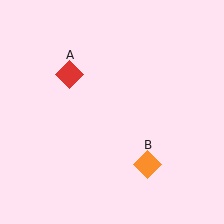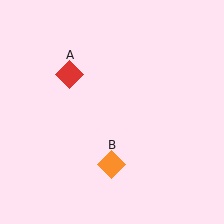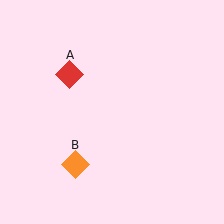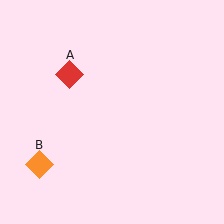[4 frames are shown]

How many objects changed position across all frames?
1 object changed position: orange diamond (object B).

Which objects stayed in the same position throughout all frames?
Red diamond (object A) remained stationary.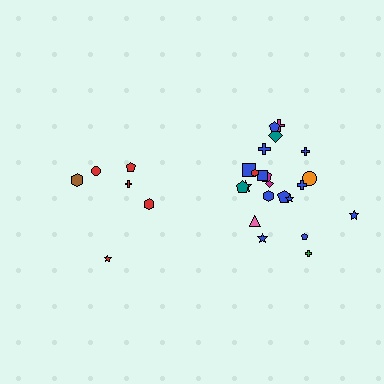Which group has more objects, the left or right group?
The right group.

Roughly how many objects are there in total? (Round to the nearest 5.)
Roughly 30 objects in total.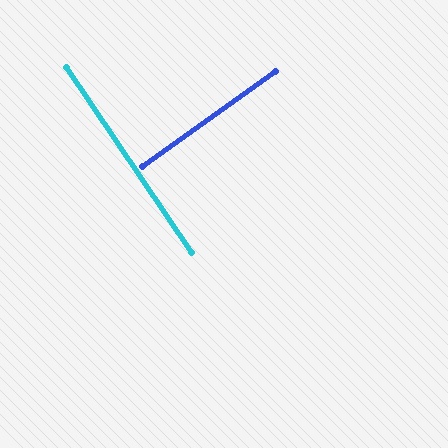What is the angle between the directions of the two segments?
Approximately 88 degrees.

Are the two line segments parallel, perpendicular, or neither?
Perpendicular — they meet at approximately 88°.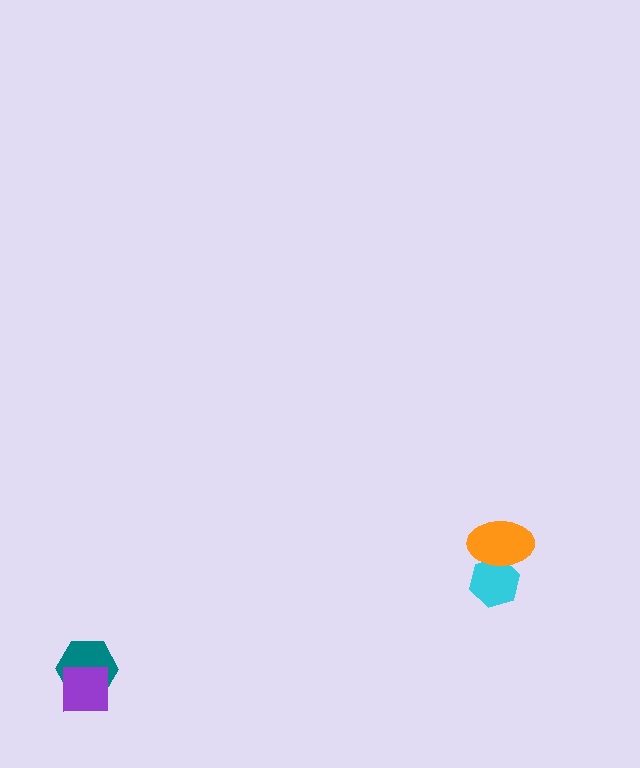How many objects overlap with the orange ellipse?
1 object overlaps with the orange ellipse.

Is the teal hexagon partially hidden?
Yes, it is partially covered by another shape.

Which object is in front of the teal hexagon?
The purple square is in front of the teal hexagon.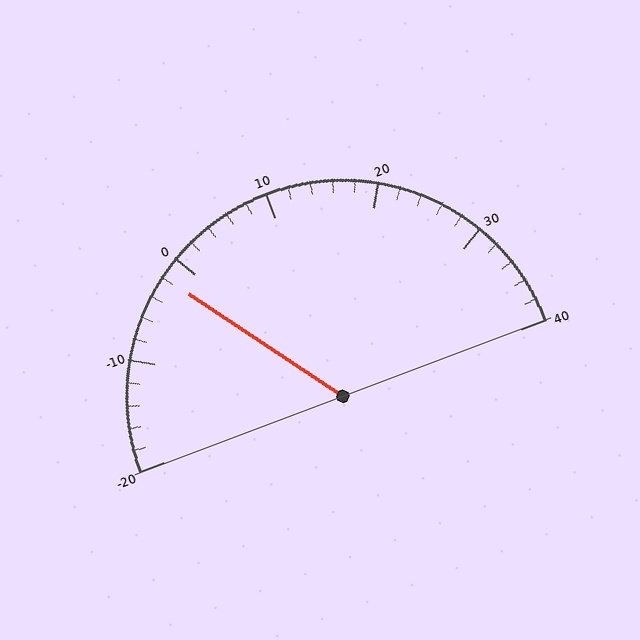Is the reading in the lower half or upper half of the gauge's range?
The reading is in the lower half of the range (-20 to 40).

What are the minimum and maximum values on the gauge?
The gauge ranges from -20 to 40.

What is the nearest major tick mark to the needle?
The nearest major tick mark is 0.